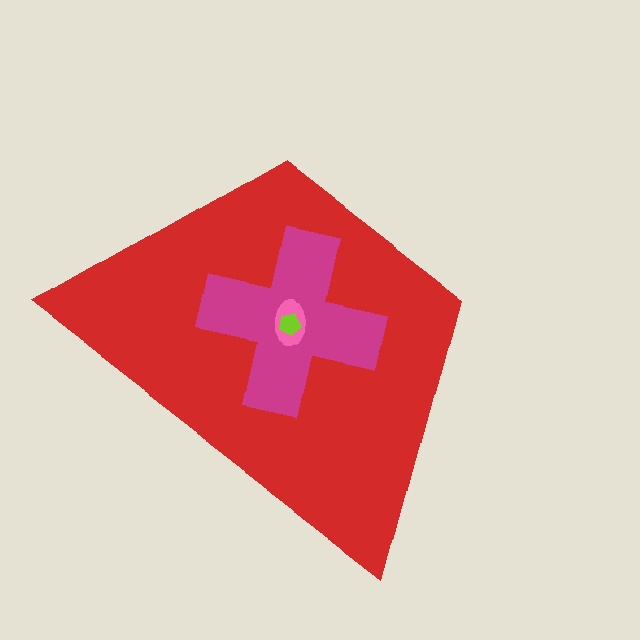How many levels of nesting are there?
4.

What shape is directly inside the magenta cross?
The pink ellipse.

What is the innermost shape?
The lime pentagon.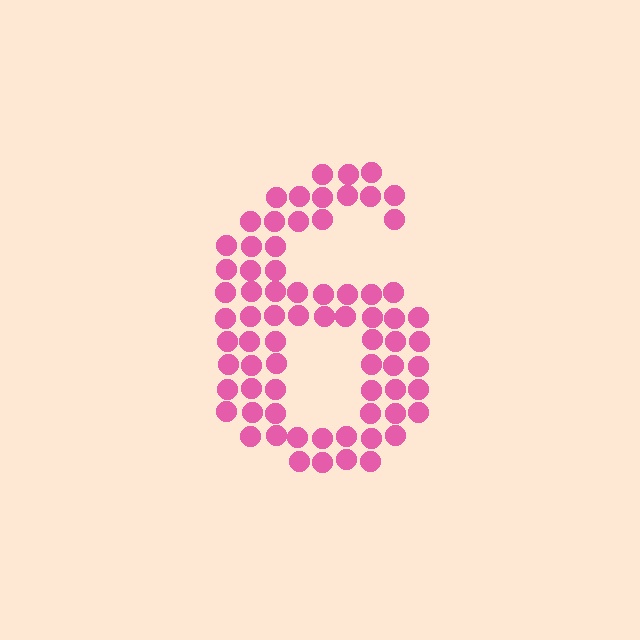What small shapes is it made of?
It is made of small circles.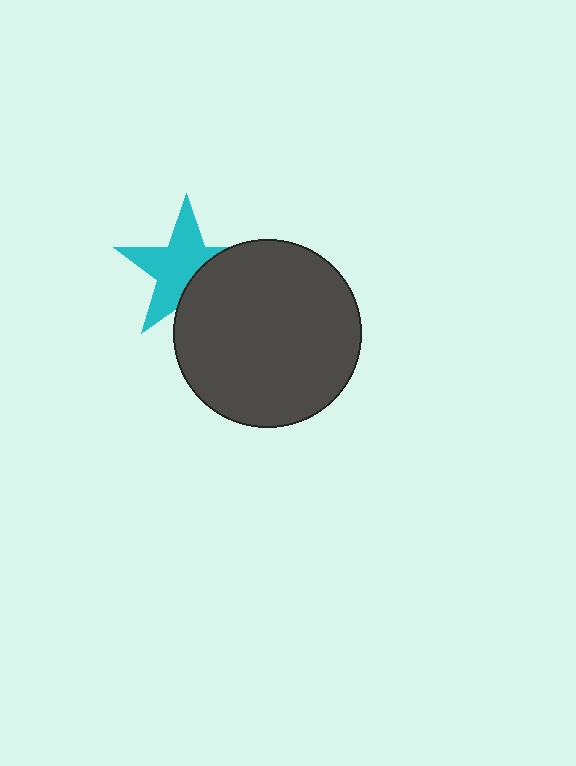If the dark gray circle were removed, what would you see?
You would see the complete cyan star.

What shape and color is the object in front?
The object in front is a dark gray circle.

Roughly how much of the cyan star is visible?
About half of it is visible (roughly 64%).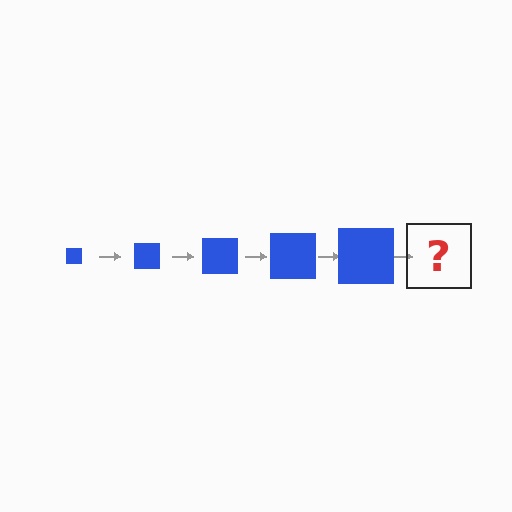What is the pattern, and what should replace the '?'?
The pattern is that the square gets progressively larger each step. The '?' should be a blue square, larger than the previous one.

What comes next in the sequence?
The next element should be a blue square, larger than the previous one.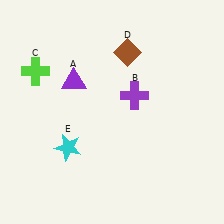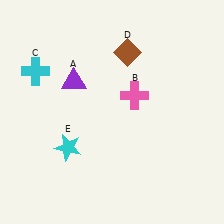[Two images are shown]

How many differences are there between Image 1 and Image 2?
There are 2 differences between the two images.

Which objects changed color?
B changed from purple to pink. C changed from lime to cyan.